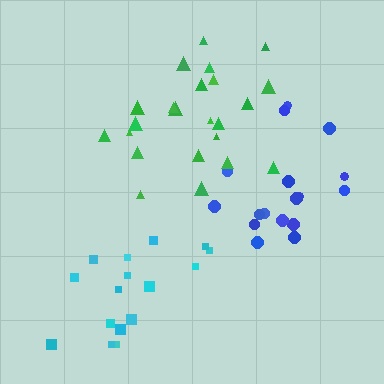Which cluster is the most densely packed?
Blue.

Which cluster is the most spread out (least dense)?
Cyan.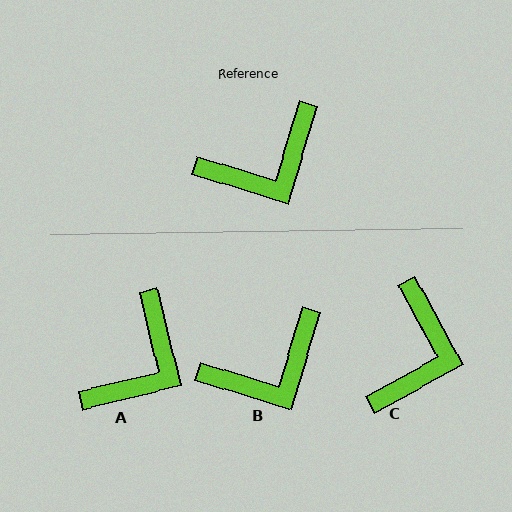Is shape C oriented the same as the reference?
No, it is off by about 45 degrees.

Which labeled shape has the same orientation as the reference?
B.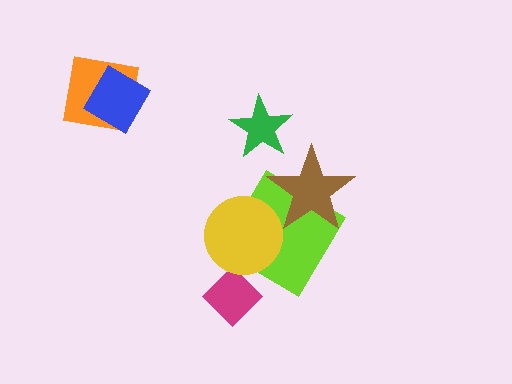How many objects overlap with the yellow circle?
2 objects overlap with the yellow circle.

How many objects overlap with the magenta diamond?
1 object overlaps with the magenta diamond.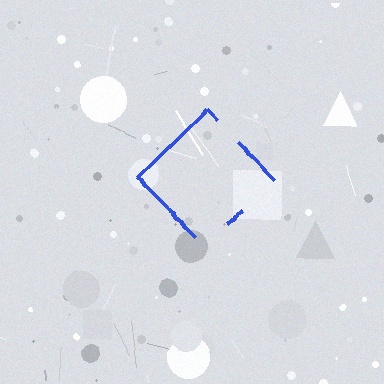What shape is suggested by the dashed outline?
The dashed outline suggests a diamond.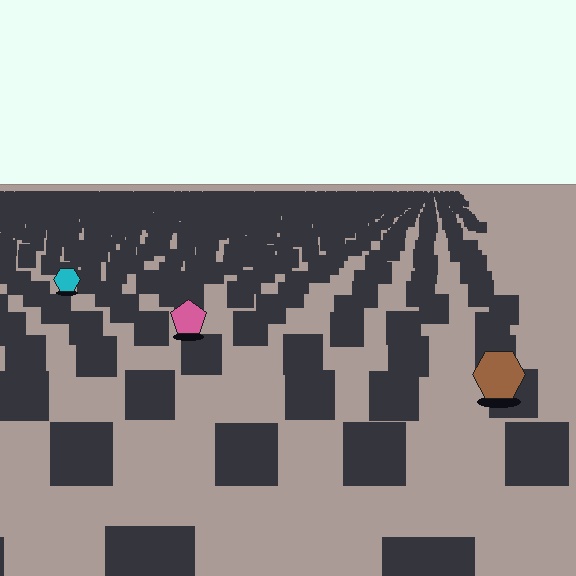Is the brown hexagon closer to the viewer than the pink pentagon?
Yes. The brown hexagon is closer — you can tell from the texture gradient: the ground texture is coarser near it.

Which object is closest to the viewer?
The brown hexagon is closest. The texture marks near it are larger and more spread out.